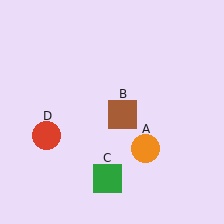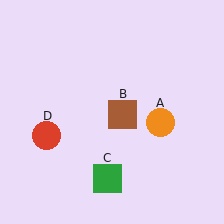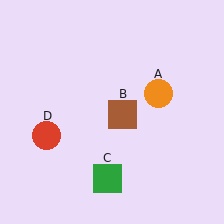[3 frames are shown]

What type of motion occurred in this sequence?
The orange circle (object A) rotated counterclockwise around the center of the scene.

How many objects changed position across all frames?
1 object changed position: orange circle (object A).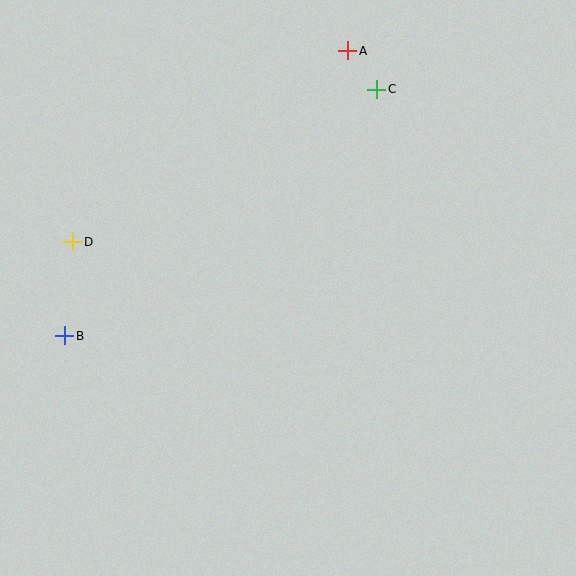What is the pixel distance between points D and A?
The distance between D and A is 335 pixels.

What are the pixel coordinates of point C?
Point C is at (377, 89).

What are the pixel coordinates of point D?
Point D is at (73, 242).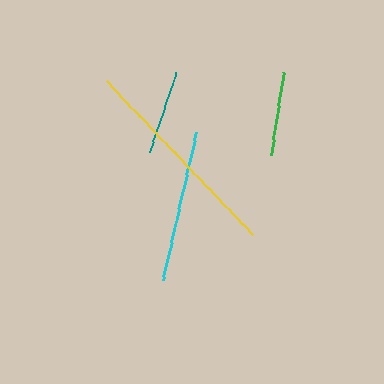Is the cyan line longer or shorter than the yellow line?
The yellow line is longer than the cyan line.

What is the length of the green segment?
The green segment is approximately 83 pixels long.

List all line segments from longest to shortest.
From longest to shortest: yellow, cyan, teal, green.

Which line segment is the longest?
The yellow line is the longest at approximately 212 pixels.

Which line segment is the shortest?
The green line is the shortest at approximately 83 pixels.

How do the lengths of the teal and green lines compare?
The teal and green lines are approximately the same length.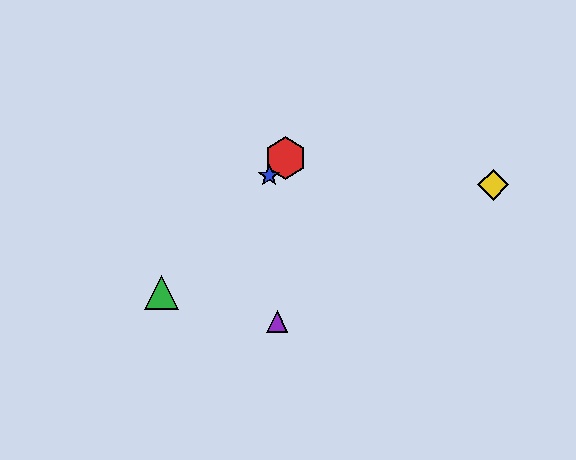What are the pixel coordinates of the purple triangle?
The purple triangle is at (277, 322).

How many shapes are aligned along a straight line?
3 shapes (the red hexagon, the blue star, the green triangle) are aligned along a straight line.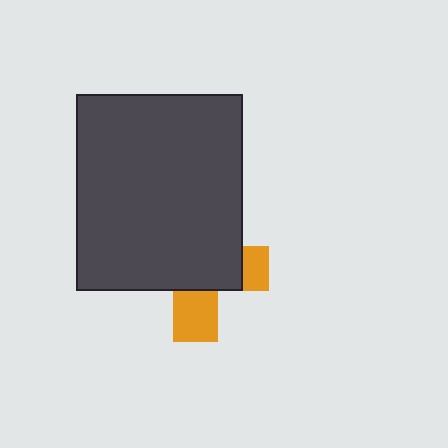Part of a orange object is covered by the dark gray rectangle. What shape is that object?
It is a cross.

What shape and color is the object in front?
The object in front is a dark gray rectangle.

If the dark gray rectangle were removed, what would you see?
You would see the complete orange cross.